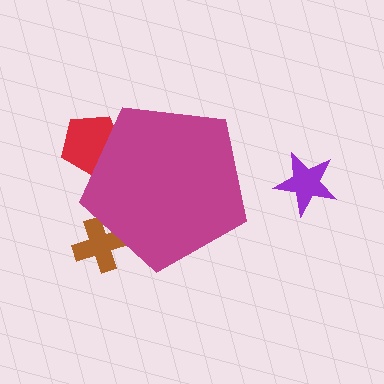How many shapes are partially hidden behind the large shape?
2 shapes are partially hidden.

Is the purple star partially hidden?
No, the purple star is fully visible.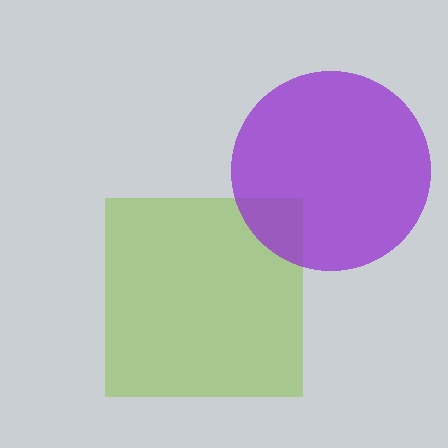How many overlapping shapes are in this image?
There are 2 overlapping shapes in the image.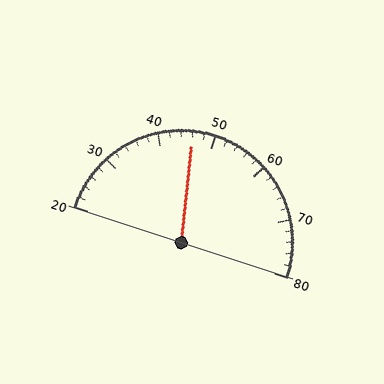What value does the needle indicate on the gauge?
The needle indicates approximately 46.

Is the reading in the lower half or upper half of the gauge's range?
The reading is in the lower half of the range (20 to 80).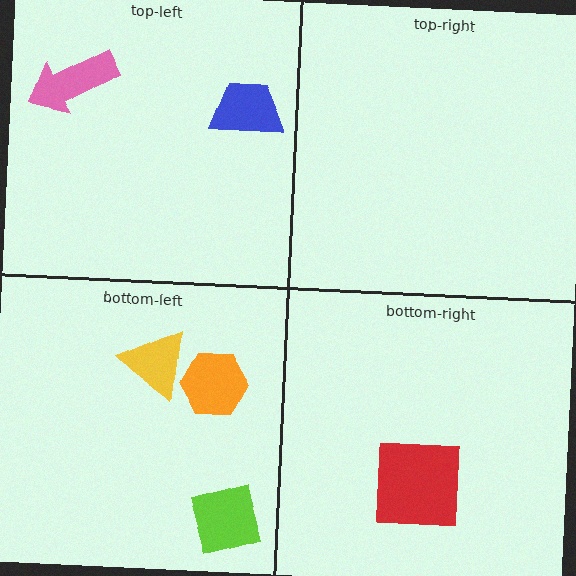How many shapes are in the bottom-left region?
3.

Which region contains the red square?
The bottom-right region.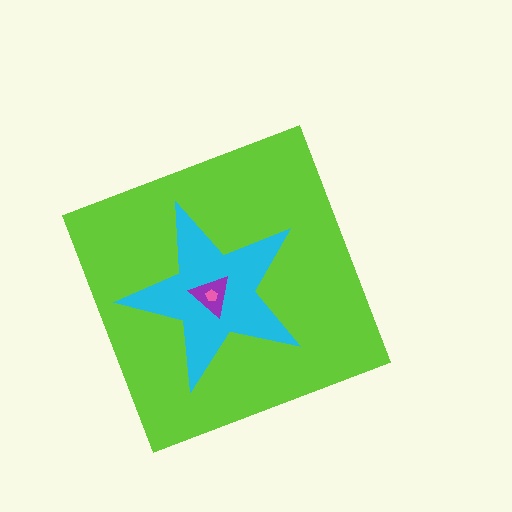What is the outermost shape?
The lime diamond.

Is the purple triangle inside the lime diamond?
Yes.